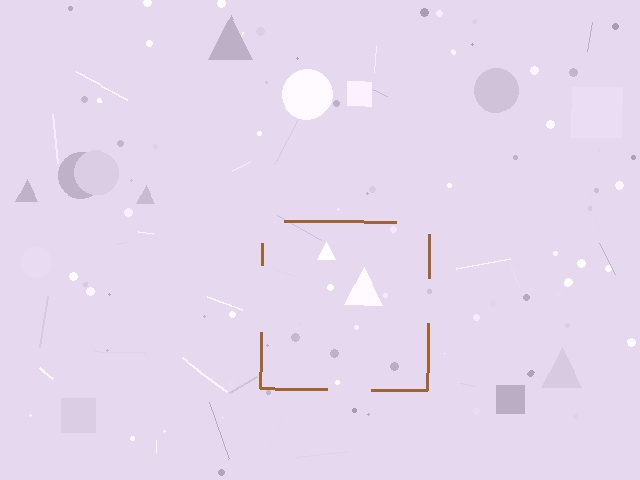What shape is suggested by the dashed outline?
The dashed outline suggests a square.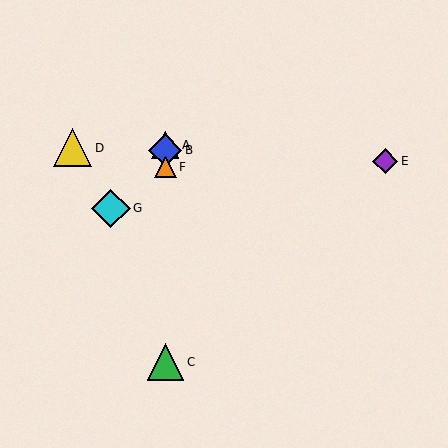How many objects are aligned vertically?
4 objects (A, B, C, F) are aligned vertically.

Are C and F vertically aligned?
Yes, both are at x≈165.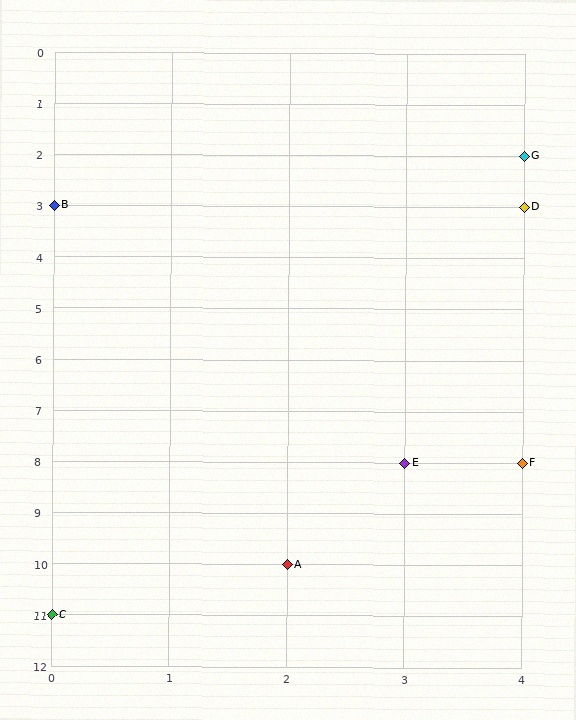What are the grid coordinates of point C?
Point C is at grid coordinates (0, 11).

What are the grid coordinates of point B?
Point B is at grid coordinates (0, 3).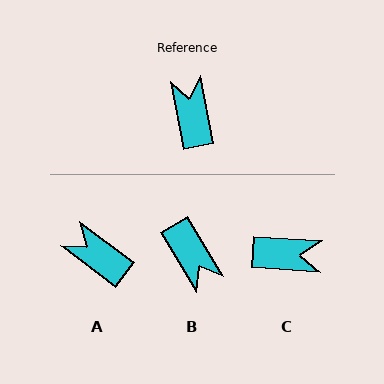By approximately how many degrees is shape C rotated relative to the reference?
Approximately 104 degrees clockwise.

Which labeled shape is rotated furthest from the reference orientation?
B, about 160 degrees away.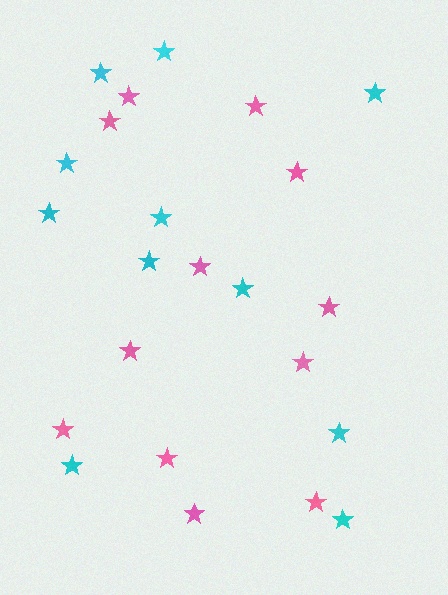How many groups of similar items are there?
There are 2 groups: one group of cyan stars (11) and one group of pink stars (12).